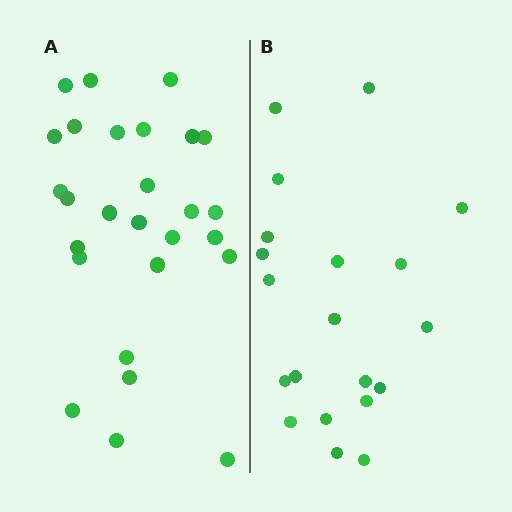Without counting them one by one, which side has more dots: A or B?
Region A (the left region) has more dots.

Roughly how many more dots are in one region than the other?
Region A has roughly 8 or so more dots than region B.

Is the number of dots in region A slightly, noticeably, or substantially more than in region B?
Region A has noticeably more, but not dramatically so. The ratio is roughly 1.4 to 1.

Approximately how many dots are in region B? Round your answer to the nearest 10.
About 20 dots.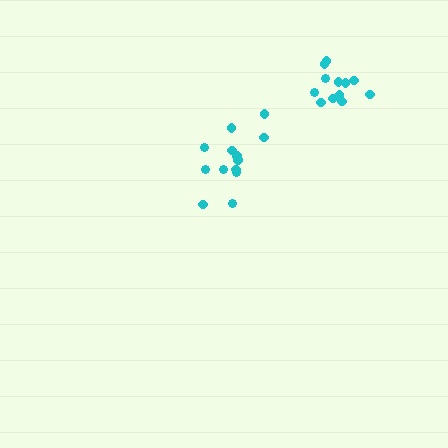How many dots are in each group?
Group 1: 12 dots, Group 2: 13 dots (25 total).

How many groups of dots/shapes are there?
There are 2 groups.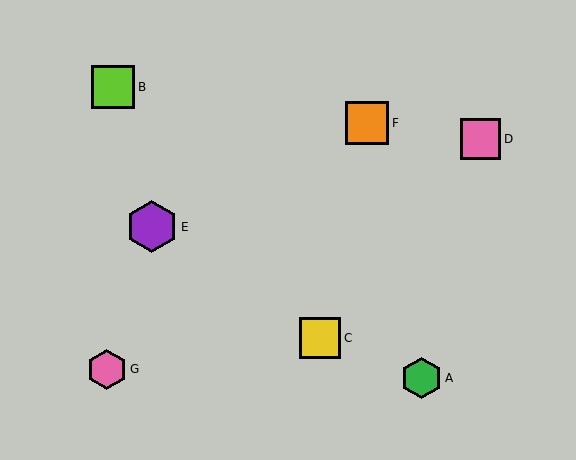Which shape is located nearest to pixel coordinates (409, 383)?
The green hexagon (labeled A) at (421, 378) is nearest to that location.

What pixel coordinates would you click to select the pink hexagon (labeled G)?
Click at (107, 369) to select the pink hexagon G.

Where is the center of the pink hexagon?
The center of the pink hexagon is at (107, 369).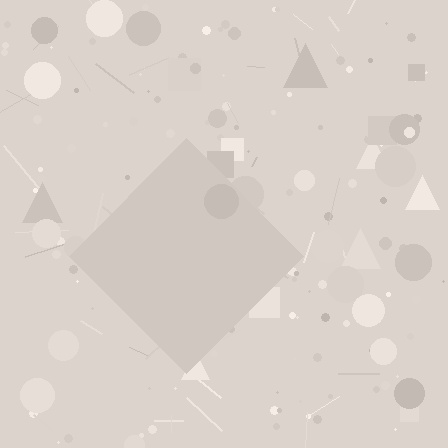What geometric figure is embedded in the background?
A diamond is embedded in the background.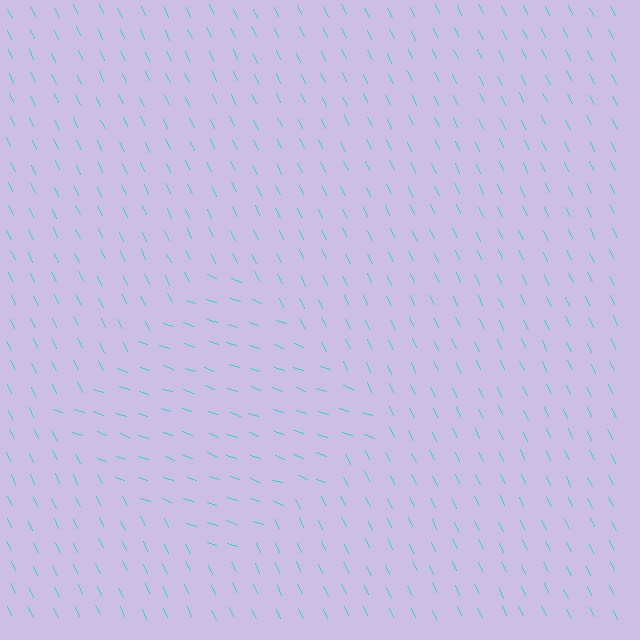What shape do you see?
I see a diamond.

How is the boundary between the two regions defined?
The boundary is defined purely by a change in line orientation (approximately 45 degrees difference). All lines are the same color and thickness.